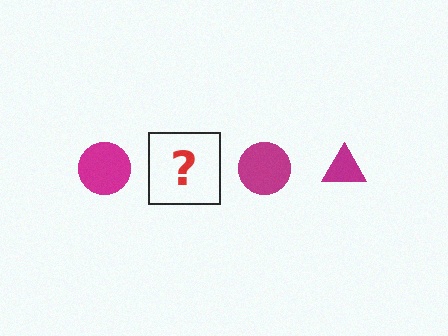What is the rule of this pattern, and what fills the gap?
The rule is that the pattern cycles through circle, triangle shapes in magenta. The gap should be filled with a magenta triangle.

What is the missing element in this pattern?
The missing element is a magenta triangle.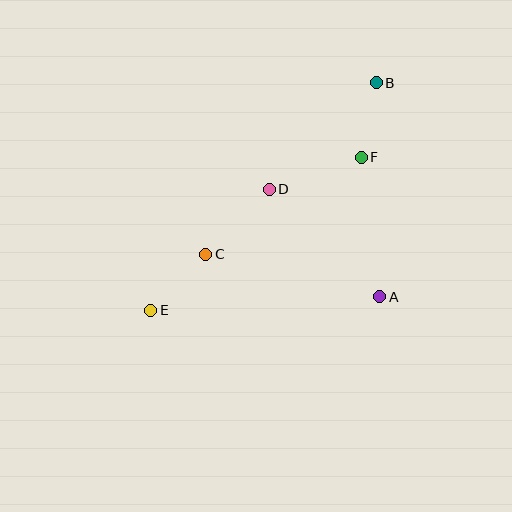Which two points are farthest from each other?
Points B and E are farthest from each other.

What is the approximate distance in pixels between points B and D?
The distance between B and D is approximately 151 pixels.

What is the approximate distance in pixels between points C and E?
The distance between C and E is approximately 78 pixels.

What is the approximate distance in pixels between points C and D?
The distance between C and D is approximately 91 pixels.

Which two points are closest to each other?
Points B and F are closest to each other.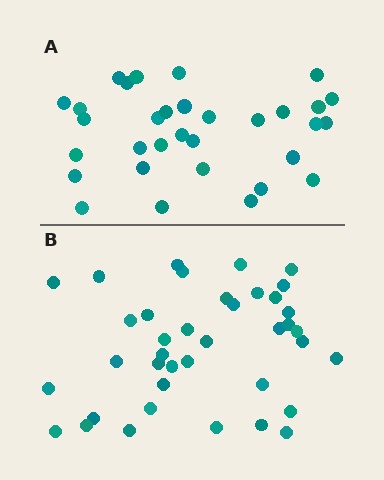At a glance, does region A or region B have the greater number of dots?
Region B (the bottom region) has more dots.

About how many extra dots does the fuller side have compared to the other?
Region B has roughly 8 or so more dots than region A.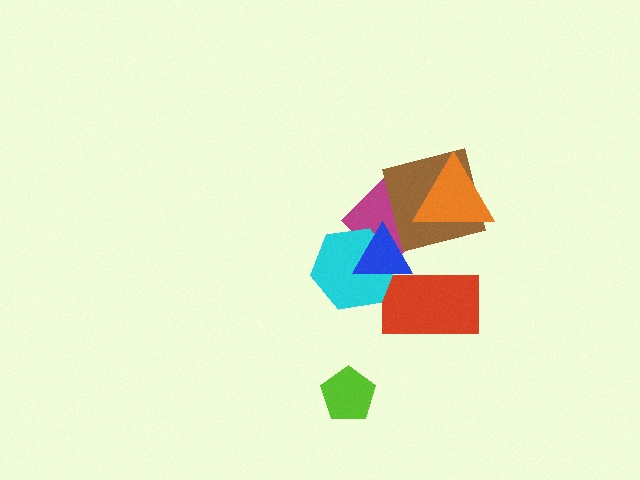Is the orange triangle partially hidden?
No, no other shape covers it.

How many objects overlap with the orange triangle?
2 objects overlap with the orange triangle.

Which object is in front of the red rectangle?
The blue triangle is in front of the red rectangle.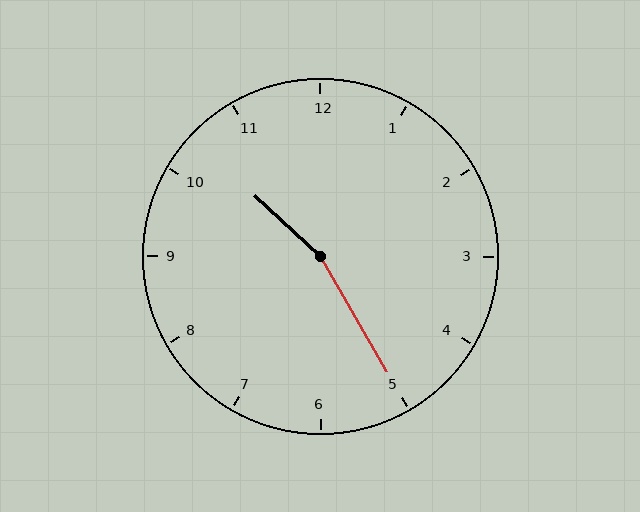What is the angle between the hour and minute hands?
Approximately 162 degrees.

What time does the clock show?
10:25.